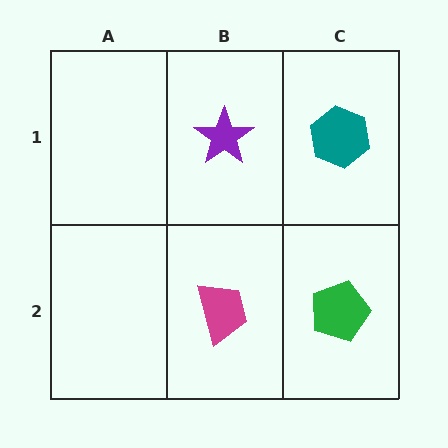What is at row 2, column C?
A green pentagon.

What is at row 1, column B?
A purple star.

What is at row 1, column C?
A teal hexagon.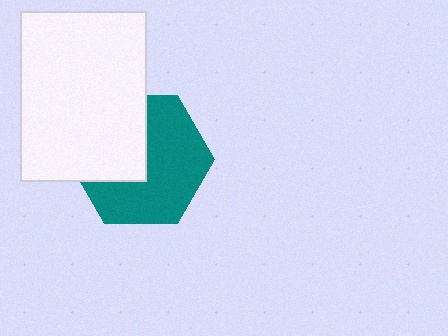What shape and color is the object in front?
The object in front is a white rectangle.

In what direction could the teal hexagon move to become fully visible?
The teal hexagon could move toward the lower-right. That would shift it out from behind the white rectangle entirely.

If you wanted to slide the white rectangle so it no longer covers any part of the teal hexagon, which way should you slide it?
Slide it toward the upper-left — that is the most direct way to separate the two shapes.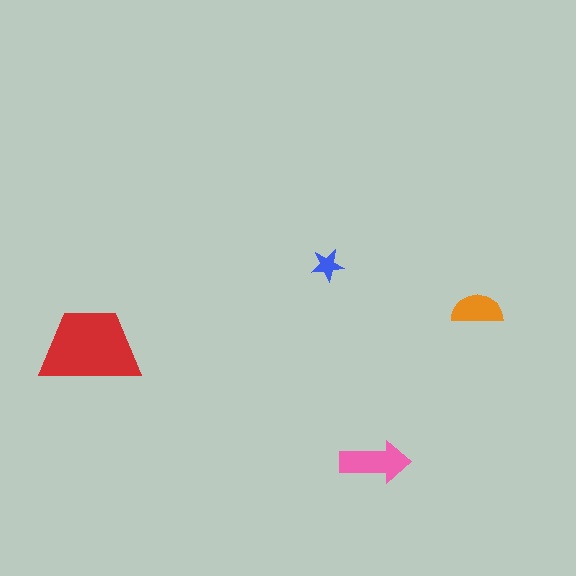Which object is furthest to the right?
The orange semicircle is rightmost.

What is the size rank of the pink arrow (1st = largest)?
2nd.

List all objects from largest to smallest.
The red trapezoid, the pink arrow, the orange semicircle, the blue star.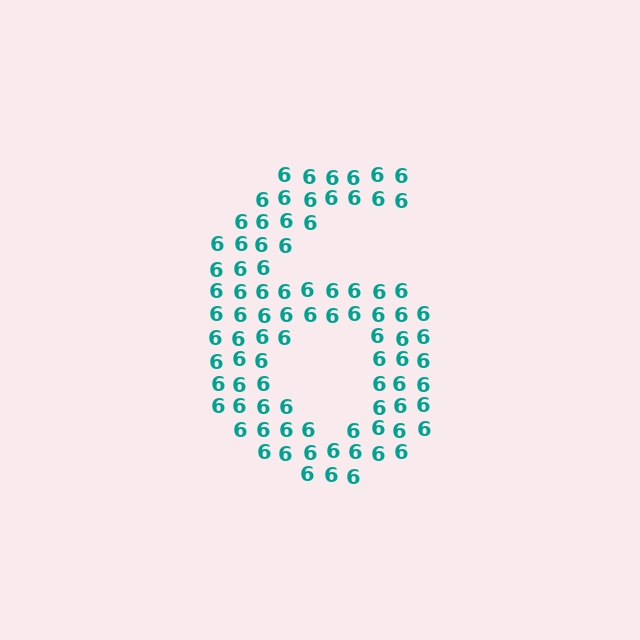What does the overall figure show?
The overall figure shows the digit 6.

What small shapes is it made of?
It is made of small digit 6's.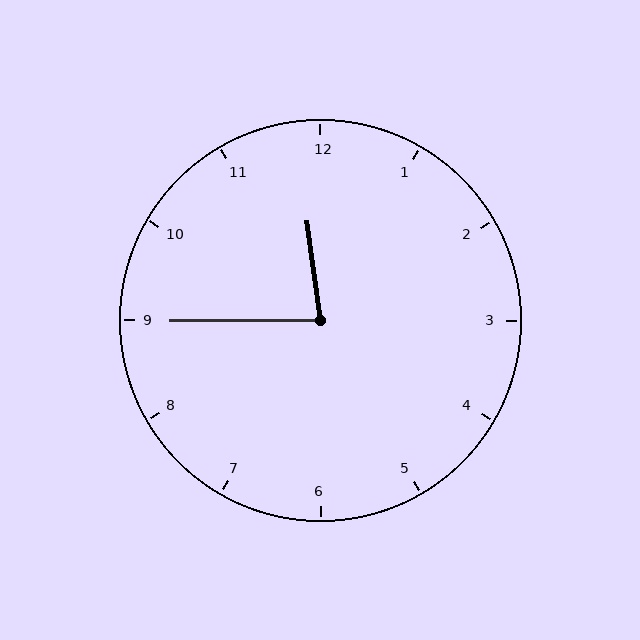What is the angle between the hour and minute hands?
Approximately 82 degrees.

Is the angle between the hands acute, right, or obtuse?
It is acute.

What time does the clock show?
11:45.